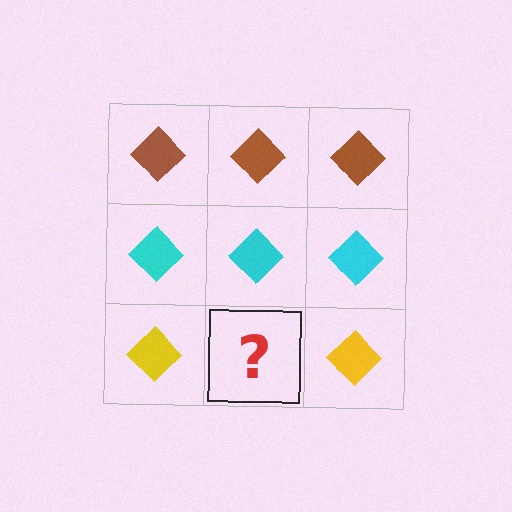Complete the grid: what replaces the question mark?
The question mark should be replaced with a yellow diamond.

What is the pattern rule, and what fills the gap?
The rule is that each row has a consistent color. The gap should be filled with a yellow diamond.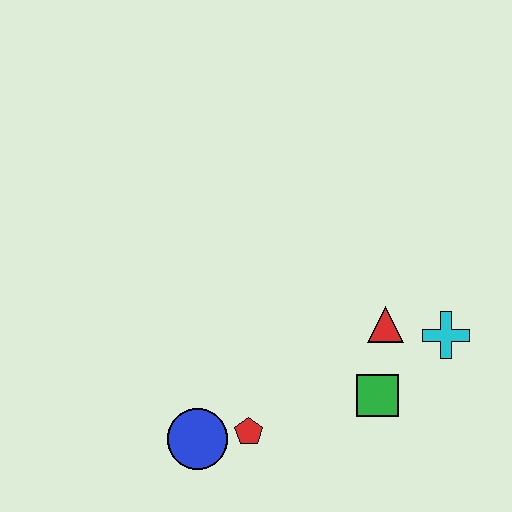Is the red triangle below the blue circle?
No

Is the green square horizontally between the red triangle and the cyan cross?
No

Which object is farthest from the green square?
The blue circle is farthest from the green square.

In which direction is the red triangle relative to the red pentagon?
The red triangle is to the right of the red pentagon.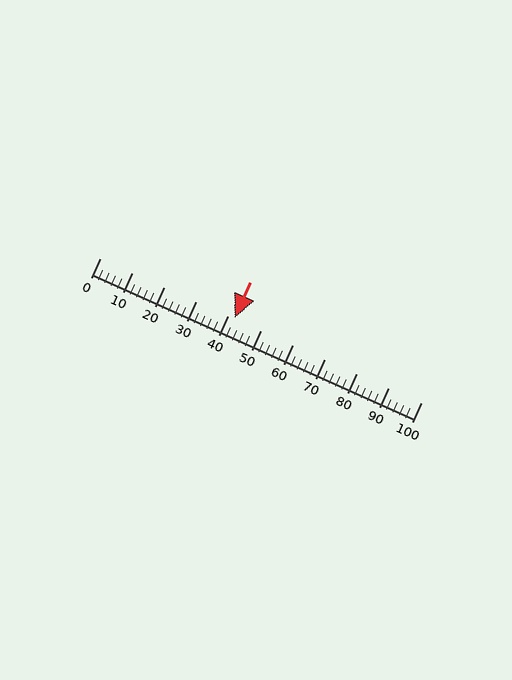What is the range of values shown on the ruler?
The ruler shows values from 0 to 100.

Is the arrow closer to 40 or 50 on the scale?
The arrow is closer to 40.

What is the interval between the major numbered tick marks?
The major tick marks are spaced 10 units apart.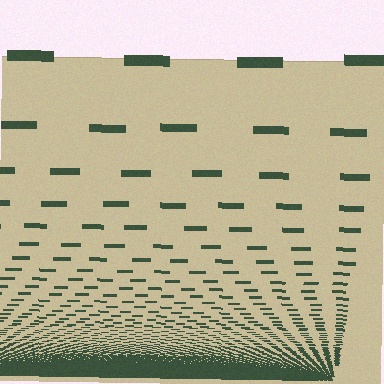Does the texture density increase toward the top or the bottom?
Density increases toward the bottom.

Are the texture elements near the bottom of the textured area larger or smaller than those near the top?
Smaller. The gradient is inverted — elements near the bottom are smaller and denser.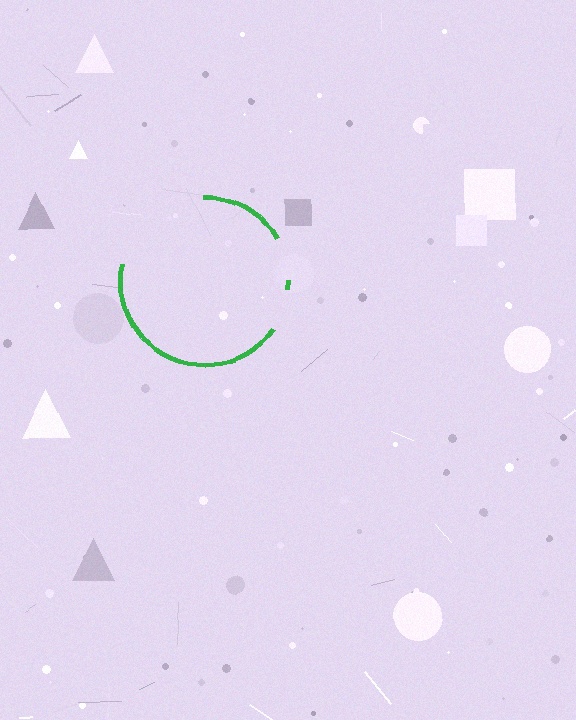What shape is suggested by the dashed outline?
The dashed outline suggests a circle.